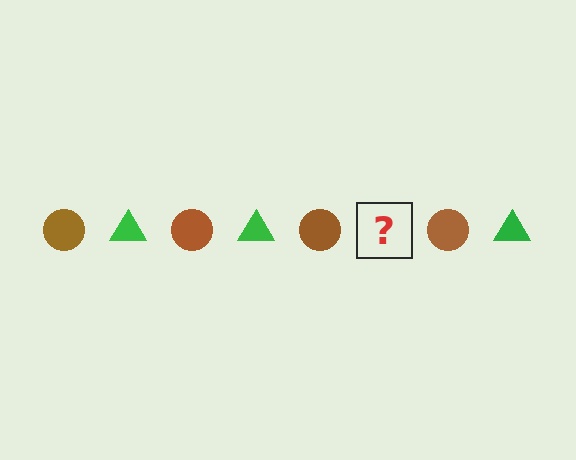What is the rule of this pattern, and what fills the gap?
The rule is that the pattern alternates between brown circle and green triangle. The gap should be filled with a green triangle.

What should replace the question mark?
The question mark should be replaced with a green triangle.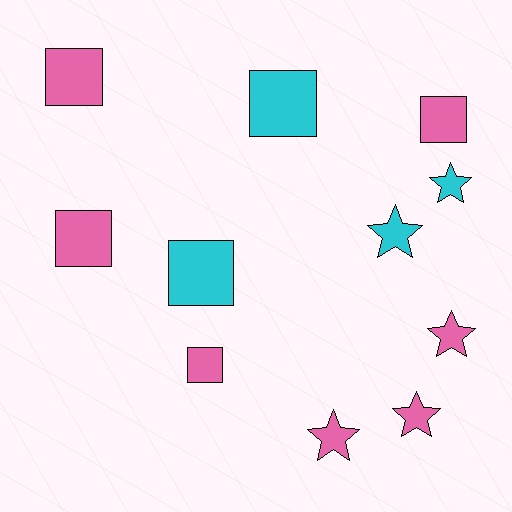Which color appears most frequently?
Pink, with 7 objects.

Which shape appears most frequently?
Square, with 6 objects.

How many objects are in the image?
There are 11 objects.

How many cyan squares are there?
There are 2 cyan squares.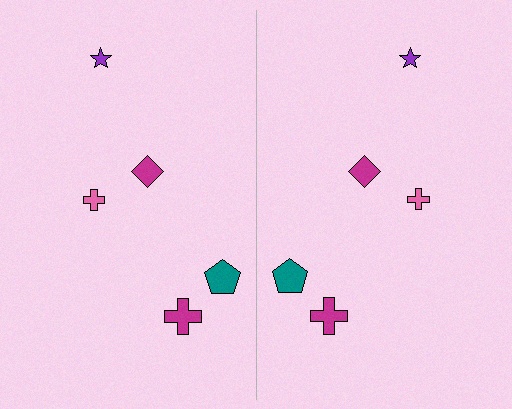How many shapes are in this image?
There are 10 shapes in this image.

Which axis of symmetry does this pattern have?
The pattern has a vertical axis of symmetry running through the center of the image.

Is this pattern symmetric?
Yes, this pattern has bilateral (reflection) symmetry.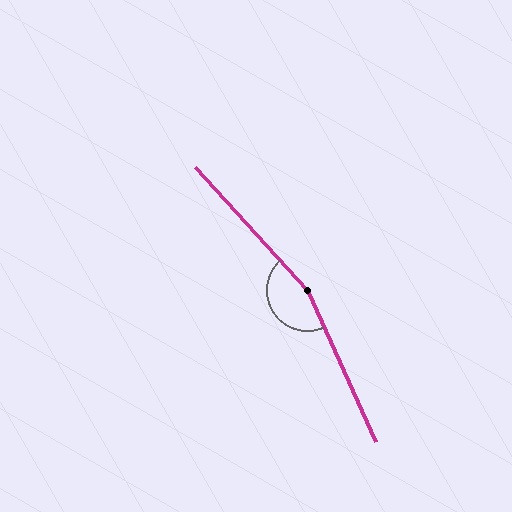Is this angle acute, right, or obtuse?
It is obtuse.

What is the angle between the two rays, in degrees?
Approximately 162 degrees.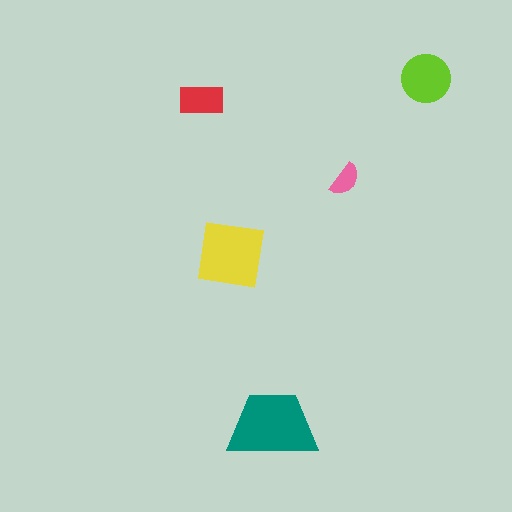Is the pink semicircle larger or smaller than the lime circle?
Smaller.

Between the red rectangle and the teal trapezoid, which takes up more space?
The teal trapezoid.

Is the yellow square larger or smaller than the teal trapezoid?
Smaller.